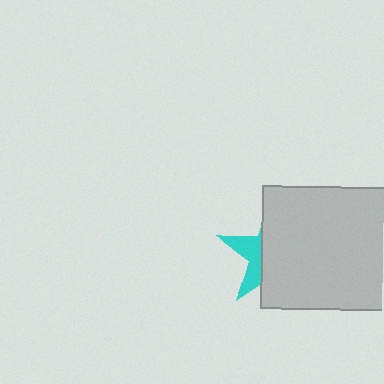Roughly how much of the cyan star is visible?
A small part of it is visible (roughly 30%).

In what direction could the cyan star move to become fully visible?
The cyan star could move left. That would shift it out from behind the light gray rectangle entirely.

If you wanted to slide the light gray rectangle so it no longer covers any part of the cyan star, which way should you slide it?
Slide it right — that is the most direct way to separate the two shapes.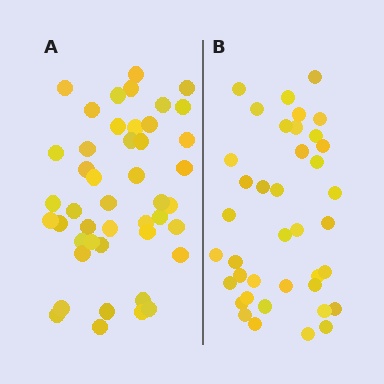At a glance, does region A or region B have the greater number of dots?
Region A (the left region) has more dots.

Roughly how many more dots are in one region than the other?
Region A has about 6 more dots than region B.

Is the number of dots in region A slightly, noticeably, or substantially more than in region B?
Region A has only slightly more — the two regions are fairly close. The ratio is roughly 1.2 to 1.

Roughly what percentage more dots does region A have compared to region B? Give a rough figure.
About 15% more.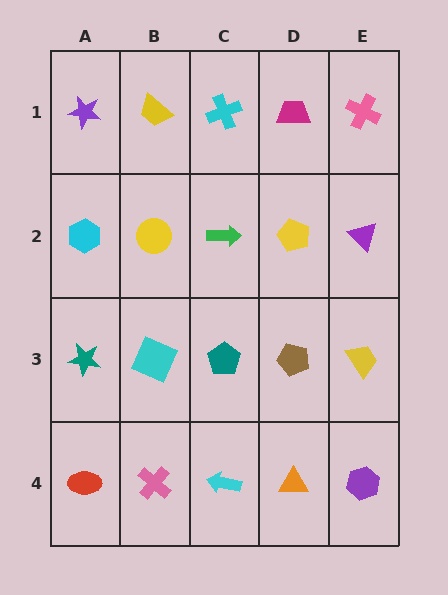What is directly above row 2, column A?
A purple star.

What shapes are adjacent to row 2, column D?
A magenta trapezoid (row 1, column D), a brown pentagon (row 3, column D), a green arrow (row 2, column C), a purple triangle (row 2, column E).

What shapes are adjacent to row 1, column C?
A green arrow (row 2, column C), a yellow trapezoid (row 1, column B), a magenta trapezoid (row 1, column D).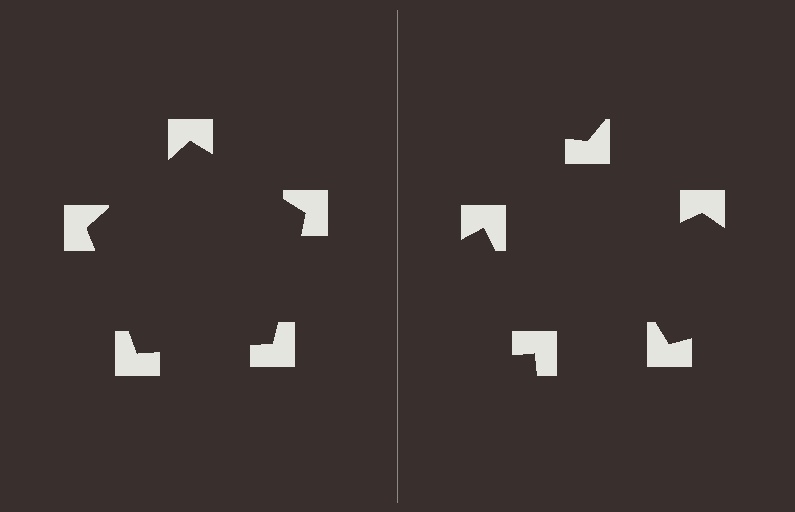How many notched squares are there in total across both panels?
10 — 5 on each side.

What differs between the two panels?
The notched squares are positioned identically on both sides; only the wedge orientations differ. On the left they align to a pentagon; on the right they are misaligned.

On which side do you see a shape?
An illusory pentagon appears on the left side. On the right side the wedge cuts are rotated, so no coherent shape forms.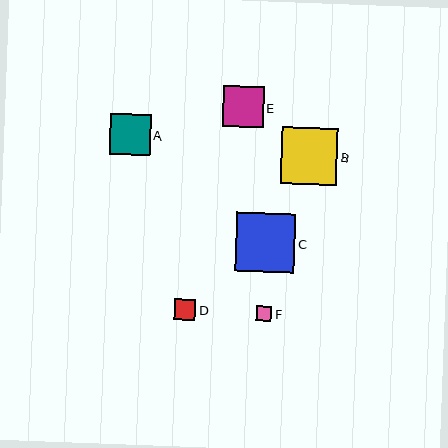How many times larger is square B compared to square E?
Square B is approximately 1.4 times the size of square E.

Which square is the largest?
Square C is the largest with a size of approximately 59 pixels.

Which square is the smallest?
Square F is the smallest with a size of approximately 15 pixels.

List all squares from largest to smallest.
From largest to smallest: C, B, A, E, D, F.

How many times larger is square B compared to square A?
Square B is approximately 1.4 times the size of square A.